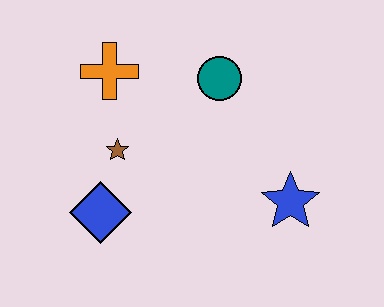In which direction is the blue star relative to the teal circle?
The blue star is below the teal circle.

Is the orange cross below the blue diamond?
No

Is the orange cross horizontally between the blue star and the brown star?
No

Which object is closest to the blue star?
The teal circle is closest to the blue star.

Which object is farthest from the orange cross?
The blue star is farthest from the orange cross.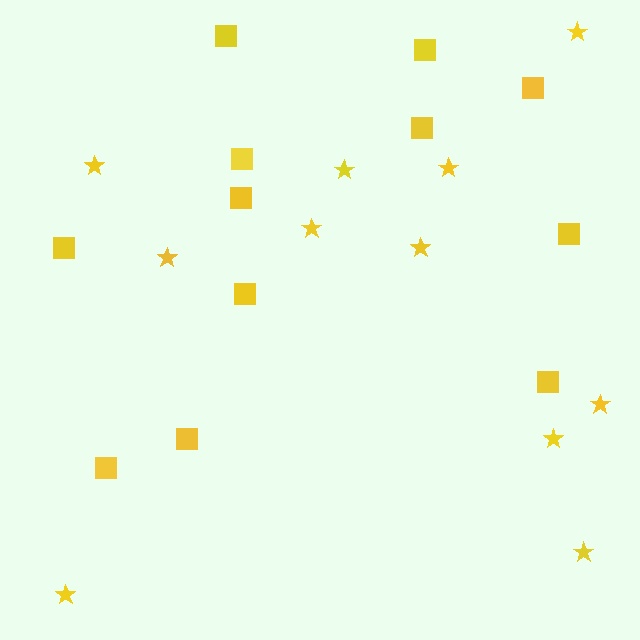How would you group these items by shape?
There are 2 groups: one group of stars (11) and one group of squares (12).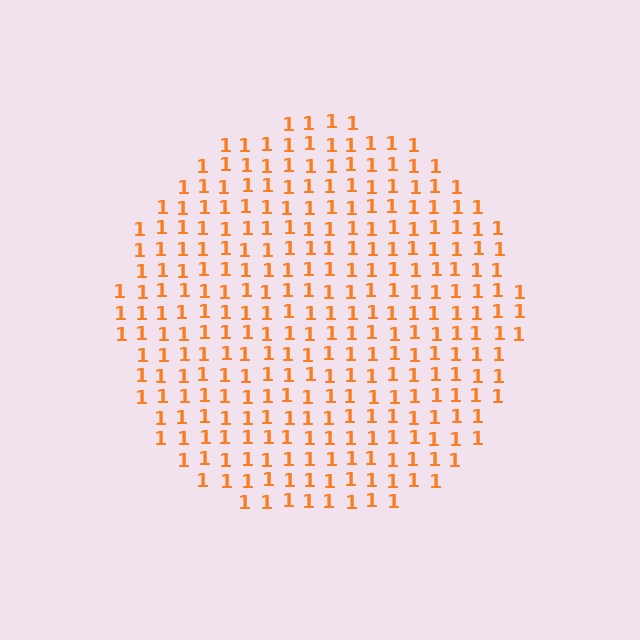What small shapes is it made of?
It is made of small digit 1's.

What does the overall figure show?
The overall figure shows a circle.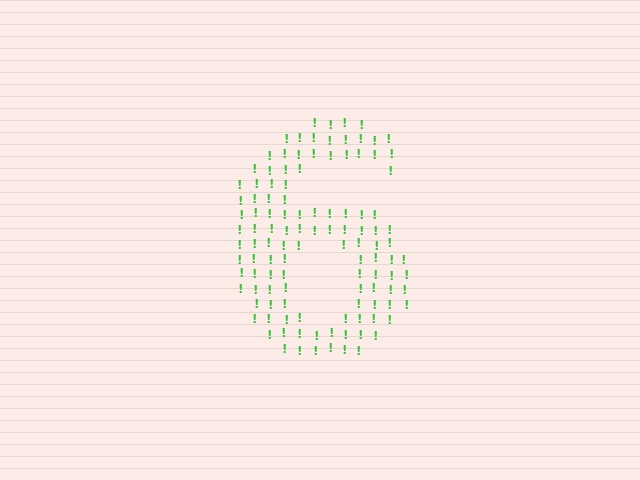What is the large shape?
The large shape is the digit 6.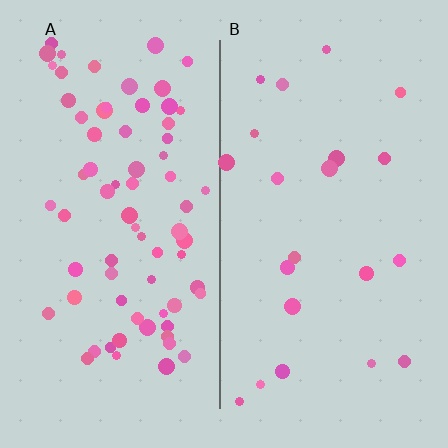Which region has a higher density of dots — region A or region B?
A (the left).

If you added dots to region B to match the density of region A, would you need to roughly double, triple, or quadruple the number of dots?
Approximately triple.